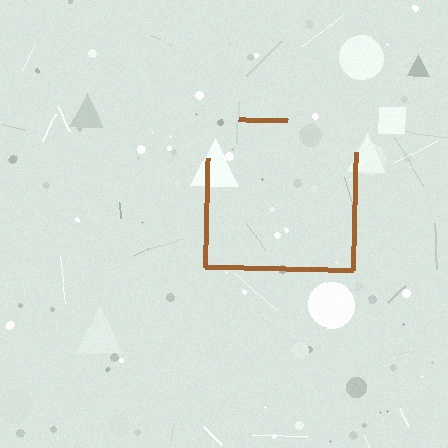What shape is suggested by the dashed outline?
The dashed outline suggests a square.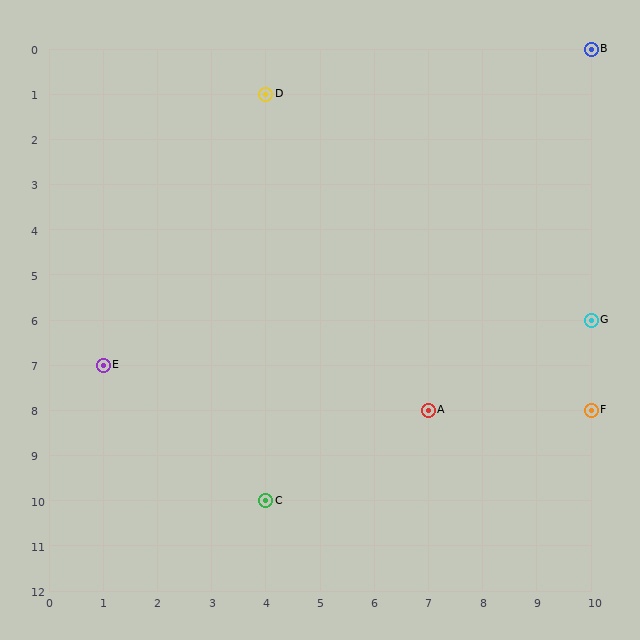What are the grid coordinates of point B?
Point B is at grid coordinates (10, 0).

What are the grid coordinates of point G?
Point G is at grid coordinates (10, 6).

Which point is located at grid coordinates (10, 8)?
Point F is at (10, 8).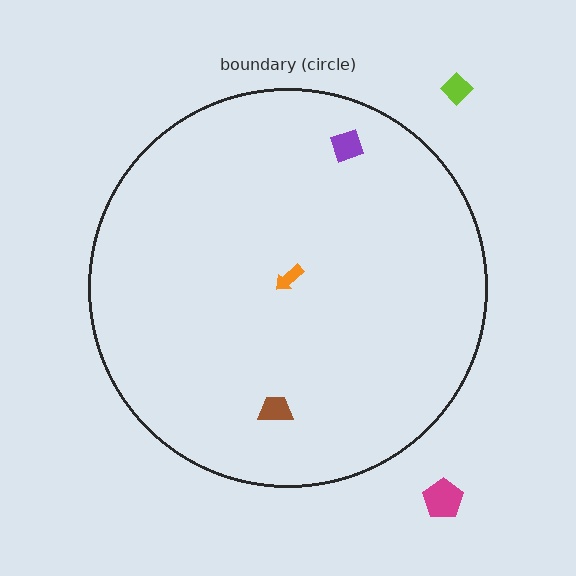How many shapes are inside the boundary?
3 inside, 2 outside.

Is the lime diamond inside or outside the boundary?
Outside.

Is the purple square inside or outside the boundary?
Inside.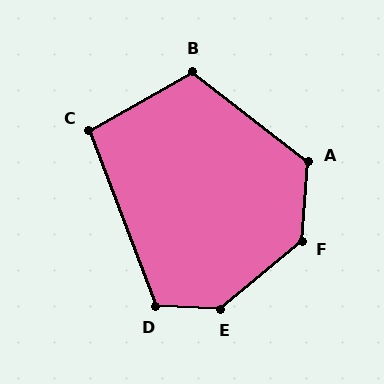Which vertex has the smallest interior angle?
C, at approximately 99 degrees.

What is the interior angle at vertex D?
Approximately 113 degrees (obtuse).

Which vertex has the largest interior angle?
E, at approximately 138 degrees.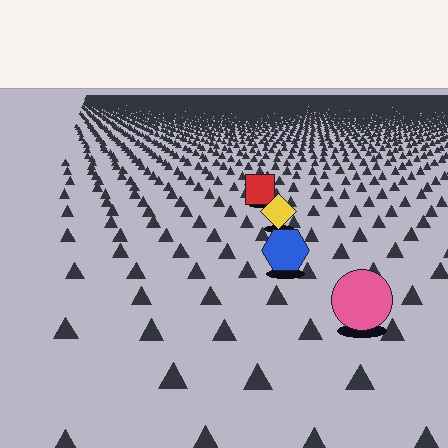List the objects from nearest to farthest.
From nearest to farthest: the pink circle, the blue hexagon, the yellow diamond, the red square.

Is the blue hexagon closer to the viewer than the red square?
Yes. The blue hexagon is closer — you can tell from the texture gradient: the ground texture is coarser near it.